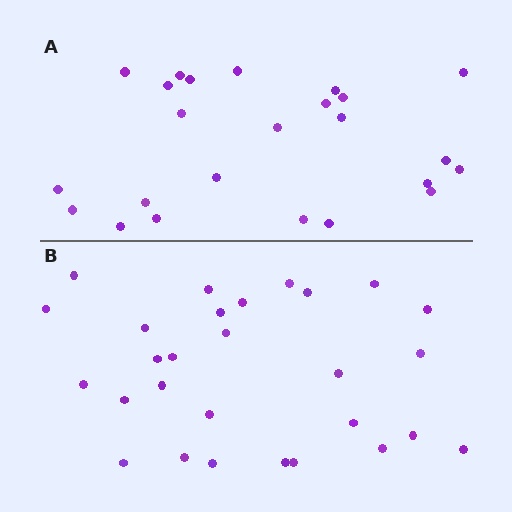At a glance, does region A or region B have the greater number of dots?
Region B (the bottom region) has more dots.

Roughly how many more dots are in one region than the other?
Region B has about 4 more dots than region A.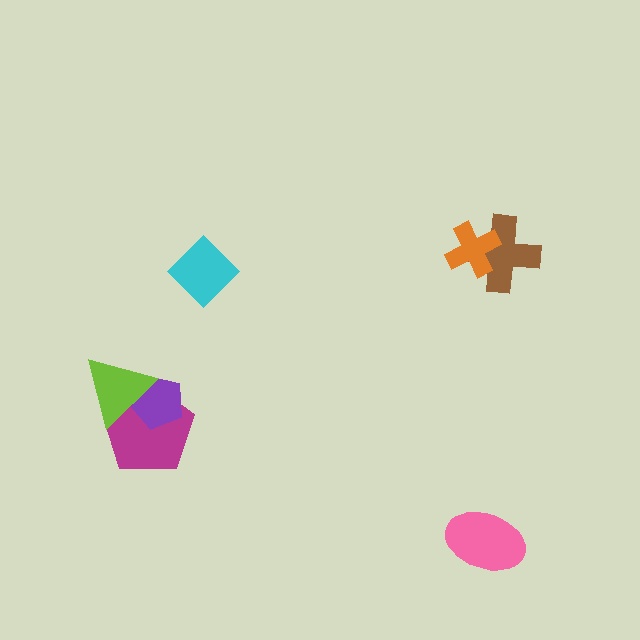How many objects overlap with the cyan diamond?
0 objects overlap with the cyan diamond.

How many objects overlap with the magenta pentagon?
2 objects overlap with the magenta pentagon.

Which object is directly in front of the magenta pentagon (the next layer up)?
The purple pentagon is directly in front of the magenta pentagon.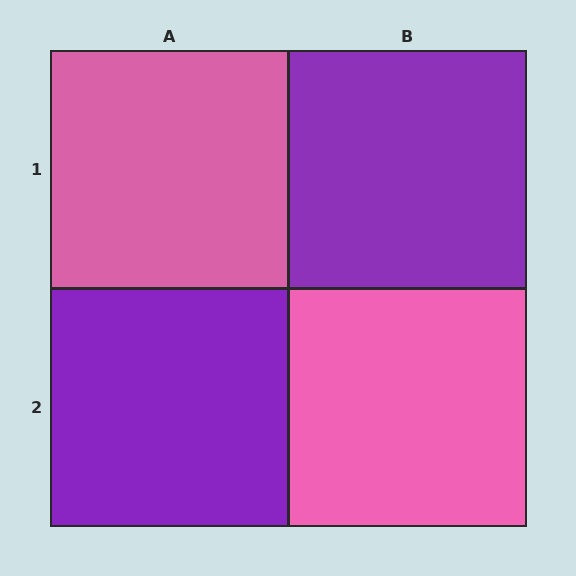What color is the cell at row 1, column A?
Pink.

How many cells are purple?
2 cells are purple.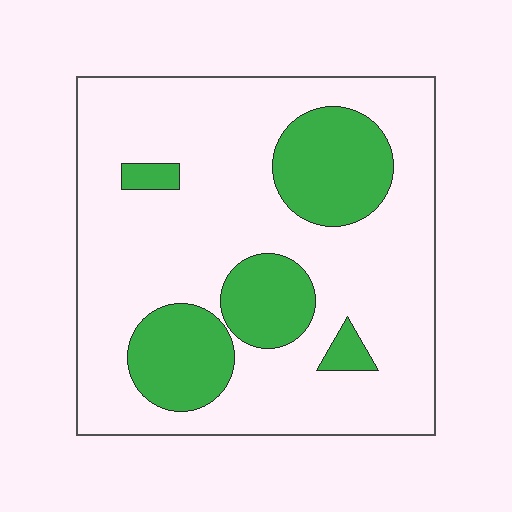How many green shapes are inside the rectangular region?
5.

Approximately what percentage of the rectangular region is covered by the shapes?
Approximately 25%.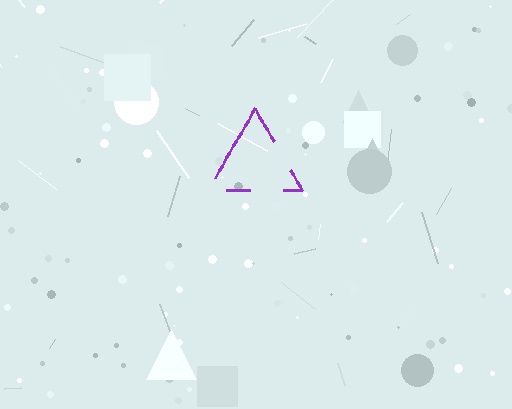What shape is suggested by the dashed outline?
The dashed outline suggests a triangle.